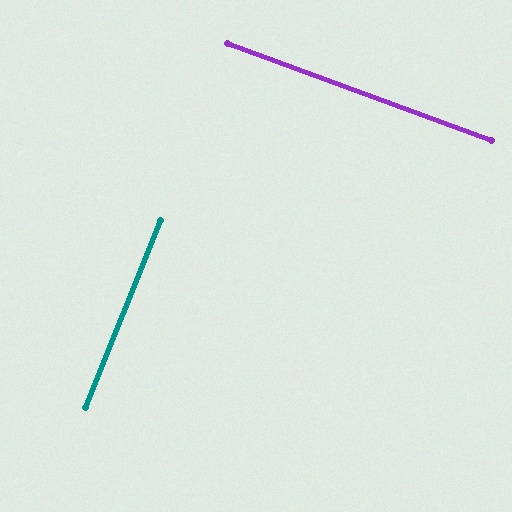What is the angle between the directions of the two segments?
Approximately 88 degrees.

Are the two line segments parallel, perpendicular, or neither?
Perpendicular — they meet at approximately 88°.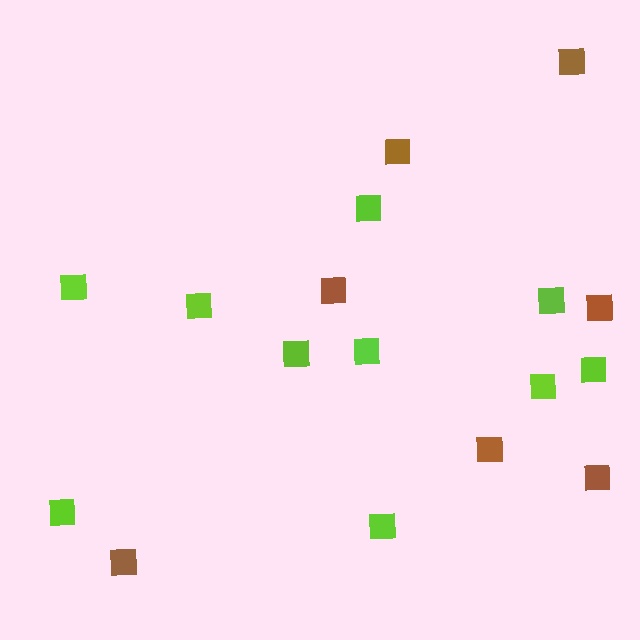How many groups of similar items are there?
There are 2 groups: one group of lime squares (10) and one group of brown squares (7).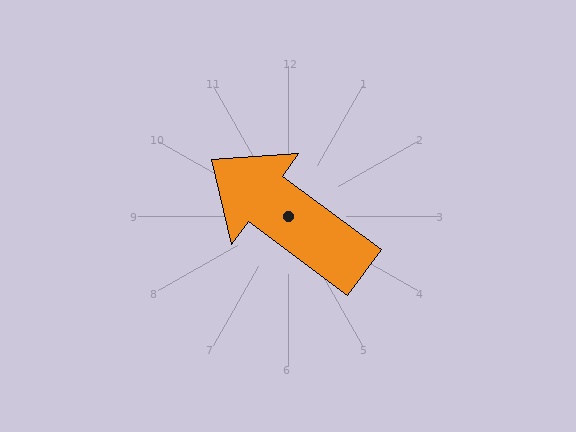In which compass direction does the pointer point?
Northwest.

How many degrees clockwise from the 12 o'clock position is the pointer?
Approximately 306 degrees.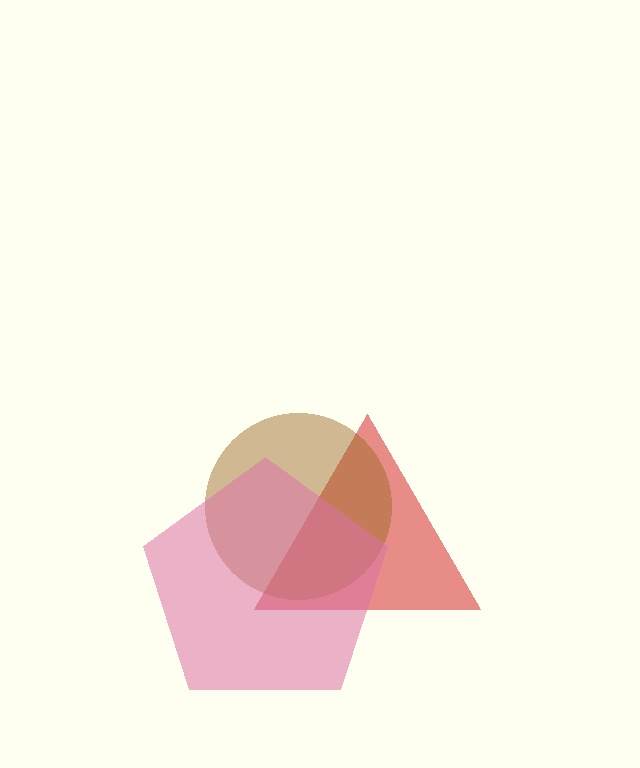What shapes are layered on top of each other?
The layered shapes are: a red triangle, a brown circle, a pink pentagon.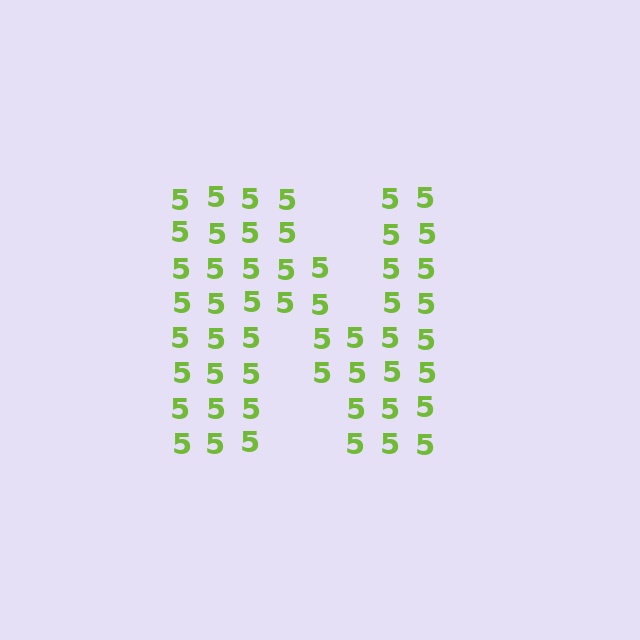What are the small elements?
The small elements are digit 5's.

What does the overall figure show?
The overall figure shows the letter N.